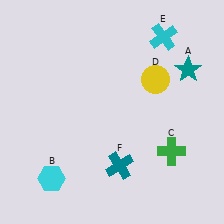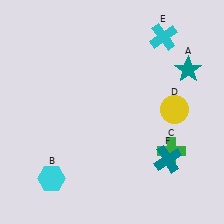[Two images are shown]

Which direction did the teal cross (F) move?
The teal cross (F) moved right.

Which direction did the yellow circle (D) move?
The yellow circle (D) moved down.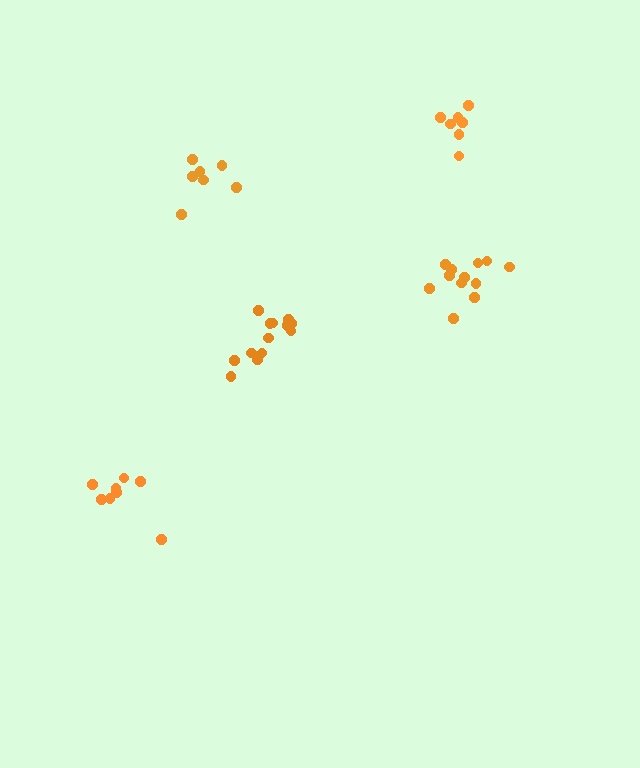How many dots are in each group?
Group 1: 8 dots, Group 2: 13 dots, Group 3: 7 dots, Group 4: 12 dots, Group 5: 7 dots (47 total).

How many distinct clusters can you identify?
There are 5 distinct clusters.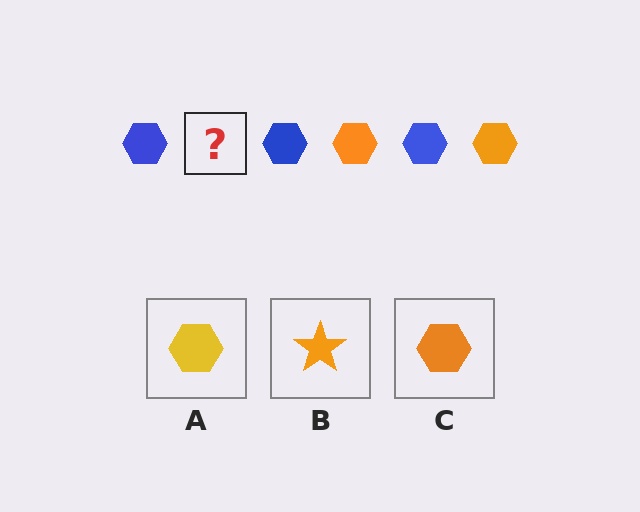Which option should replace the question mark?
Option C.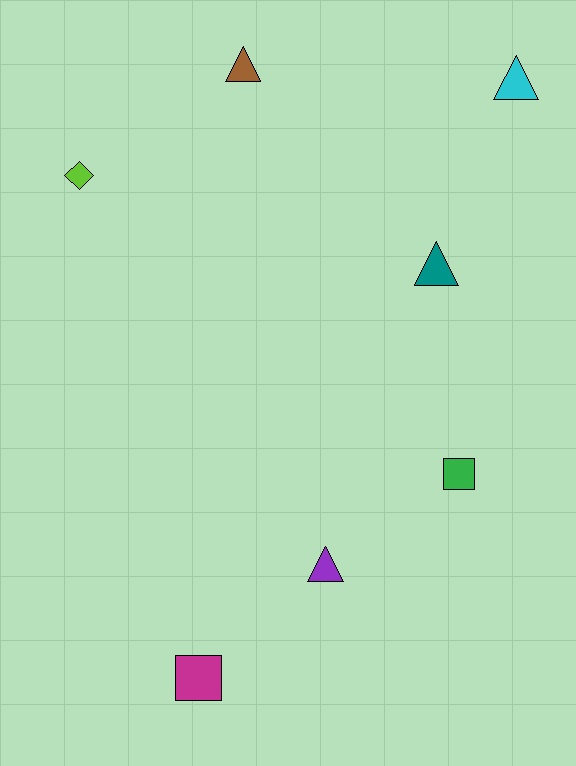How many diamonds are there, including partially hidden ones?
There is 1 diamond.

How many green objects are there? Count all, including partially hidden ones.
There is 1 green object.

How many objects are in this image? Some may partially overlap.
There are 7 objects.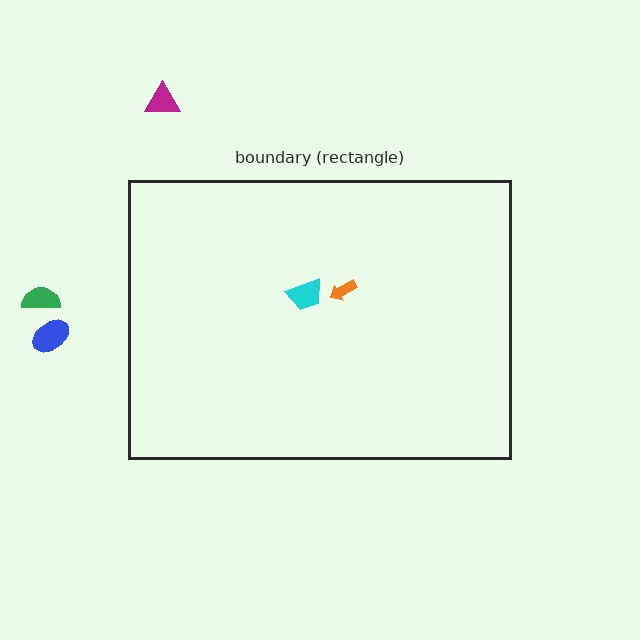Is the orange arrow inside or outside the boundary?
Inside.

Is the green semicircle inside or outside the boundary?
Outside.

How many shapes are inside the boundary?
2 inside, 3 outside.